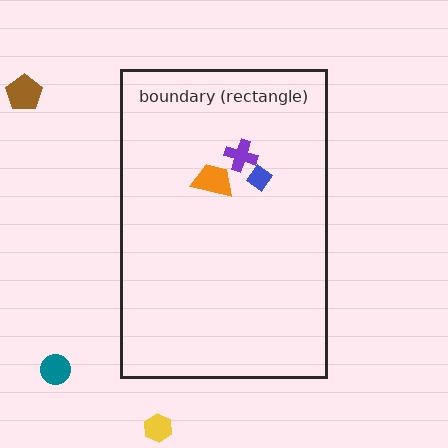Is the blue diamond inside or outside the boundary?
Inside.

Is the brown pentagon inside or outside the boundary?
Outside.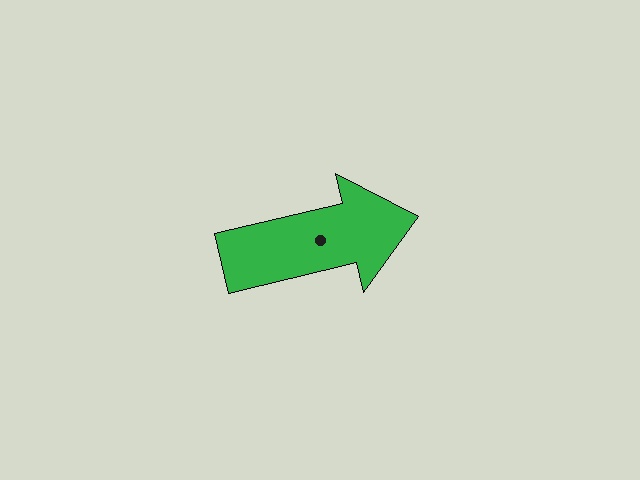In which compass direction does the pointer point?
East.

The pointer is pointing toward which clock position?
Roughly 3 o'clock.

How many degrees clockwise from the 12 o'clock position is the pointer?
Approximately 77 degrees.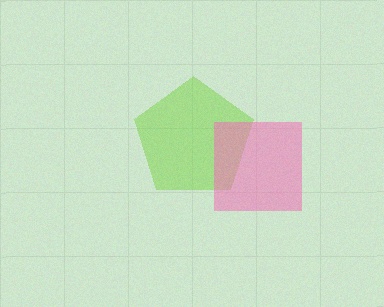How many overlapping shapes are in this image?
There are 2 overlapping shapes in the image.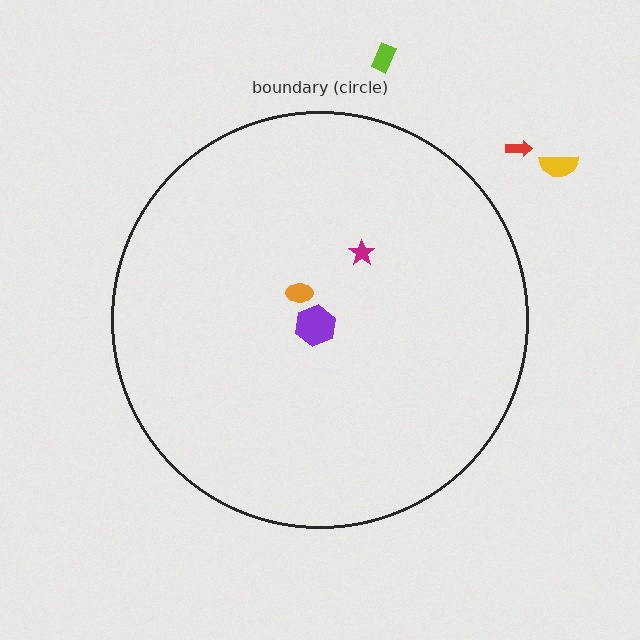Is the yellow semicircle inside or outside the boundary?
Outside.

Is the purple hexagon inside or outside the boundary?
Inside.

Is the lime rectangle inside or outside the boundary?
Outside.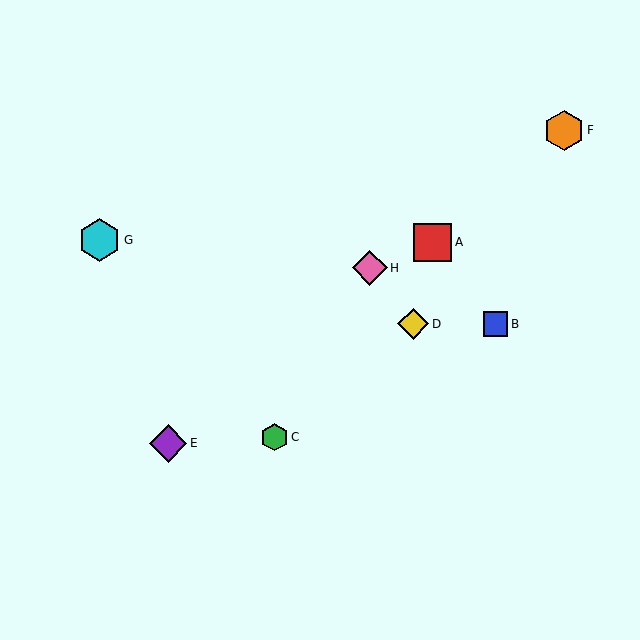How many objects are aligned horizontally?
2 objects (B, D) are aligned horizontally.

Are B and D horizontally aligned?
Yes, both are at y≈324.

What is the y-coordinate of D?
Object D is at y≈324.